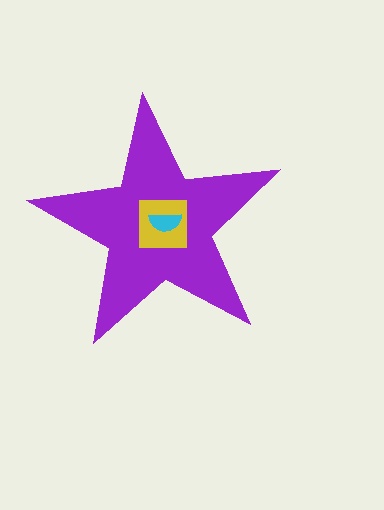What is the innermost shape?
The cyan semicircle.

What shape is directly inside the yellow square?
The cyan semicircle.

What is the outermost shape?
The purple star.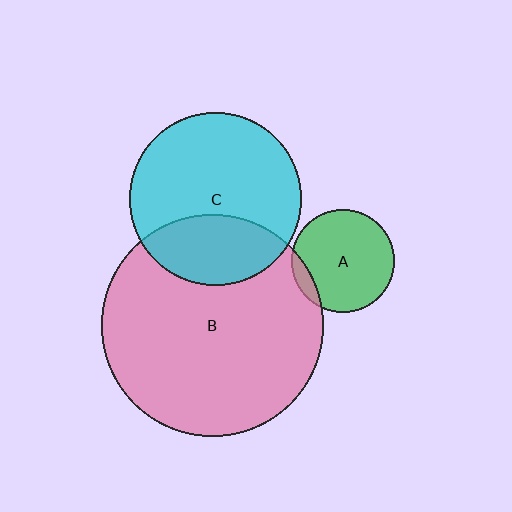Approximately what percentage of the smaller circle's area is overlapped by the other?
Approximately 30%.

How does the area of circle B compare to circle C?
Approximately 1.7 times.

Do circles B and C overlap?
Yes.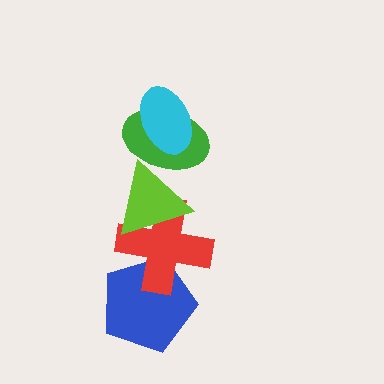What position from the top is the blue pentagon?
The blue pentagon is 5th from the top.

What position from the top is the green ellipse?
The green ellipse is 2nd from the top.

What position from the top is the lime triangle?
The lime triangle is 3rd from the top.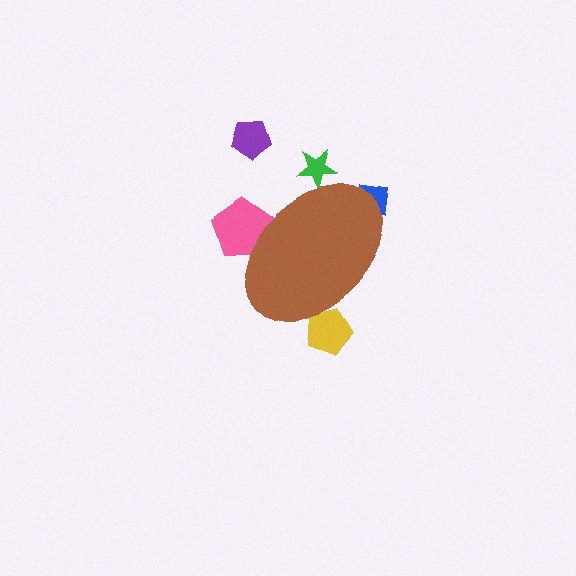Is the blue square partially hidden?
Yes, the blue square is partially hidden behind the brown ellipse.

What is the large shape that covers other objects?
A brown ellipse.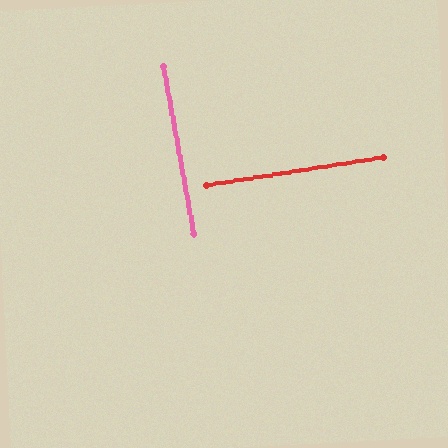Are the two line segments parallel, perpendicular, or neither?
Perpendicular — they meet at approximately 89°.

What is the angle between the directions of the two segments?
Approximately 89 degrees.